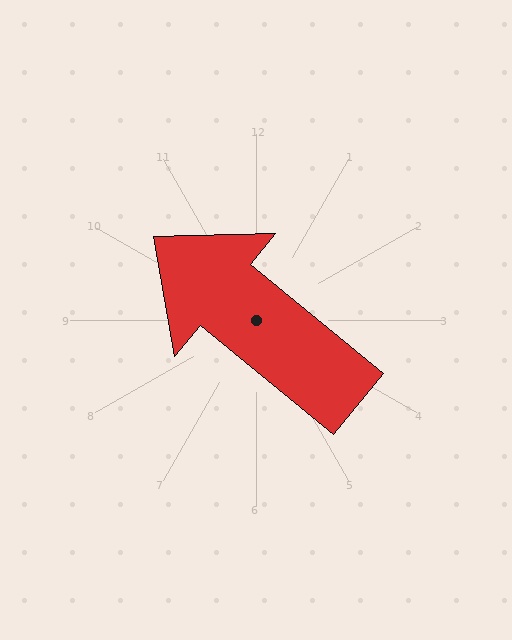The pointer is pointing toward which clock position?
Roughly 10 o'clock.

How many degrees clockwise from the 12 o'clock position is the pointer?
Approximately 309 degrees.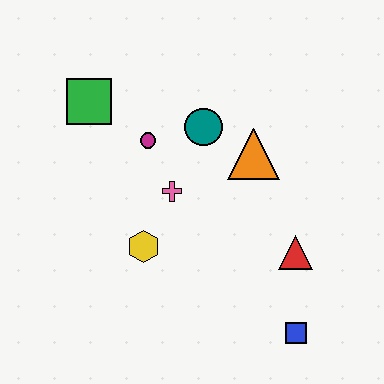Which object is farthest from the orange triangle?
The blue square is farthest from the orange triangle.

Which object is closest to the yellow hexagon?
The pink cross is closest to the yellow hexagon.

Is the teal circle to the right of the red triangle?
No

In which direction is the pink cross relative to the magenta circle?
The pink cross is below the magenta circle.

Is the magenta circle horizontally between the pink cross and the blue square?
No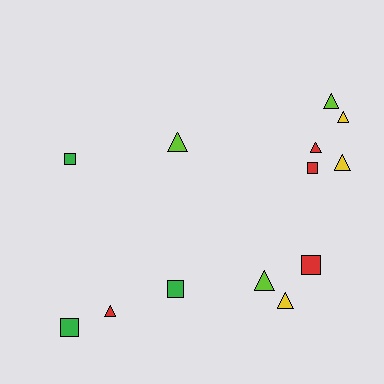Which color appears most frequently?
Red, with 4 objects.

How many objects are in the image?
There are 13 objects.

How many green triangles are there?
There are no green triangles.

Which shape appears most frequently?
Triangle, with 8 objects.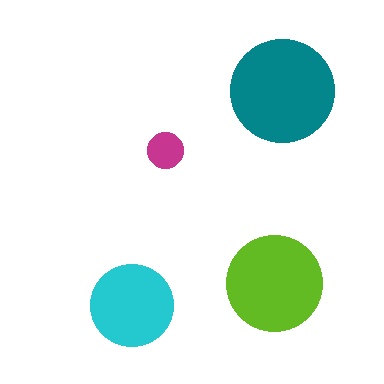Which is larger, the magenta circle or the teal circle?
The teal one.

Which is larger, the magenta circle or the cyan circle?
The cyan one.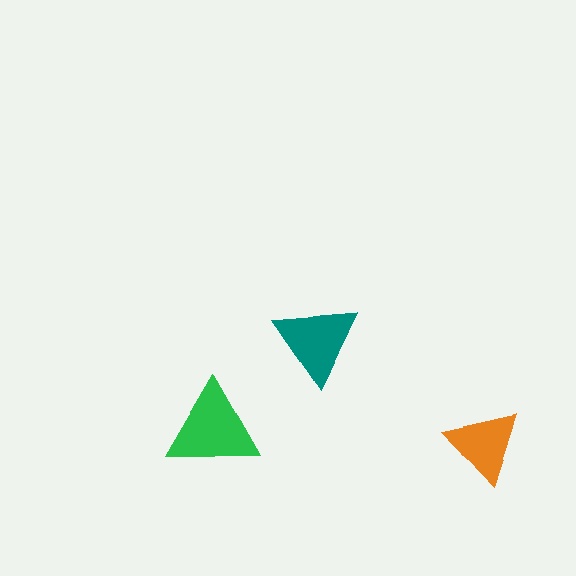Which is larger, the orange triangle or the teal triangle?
The teal one.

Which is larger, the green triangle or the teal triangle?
The green one.